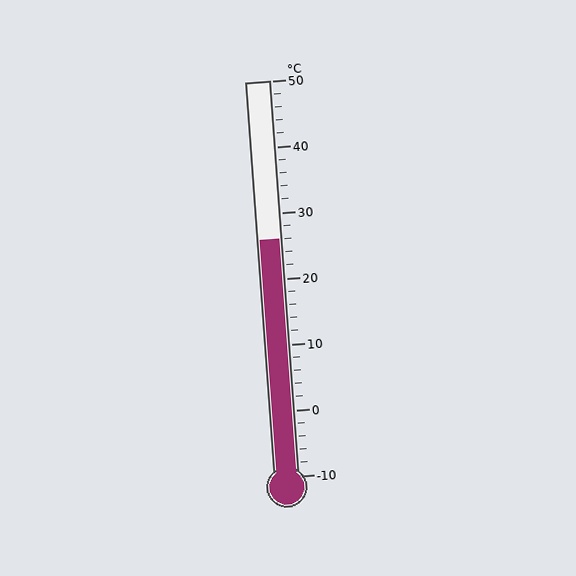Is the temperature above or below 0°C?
The temperature is above 0°C.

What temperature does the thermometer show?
The thermometer shows approximately 26°C.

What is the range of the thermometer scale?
The thermometer scale ranges from -10°C to 50°C.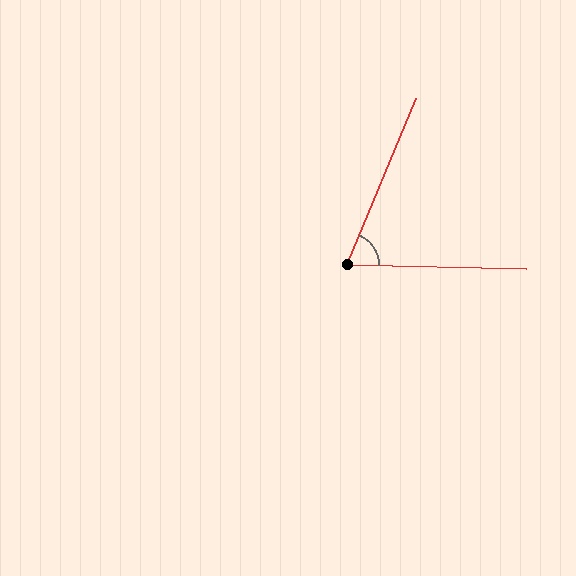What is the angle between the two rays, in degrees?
Approximately 69 degrees.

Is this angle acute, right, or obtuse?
It is acute.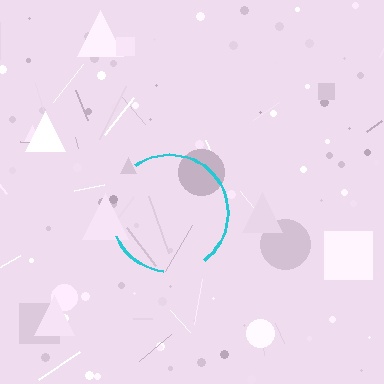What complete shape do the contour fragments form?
The contour fragments form a circle.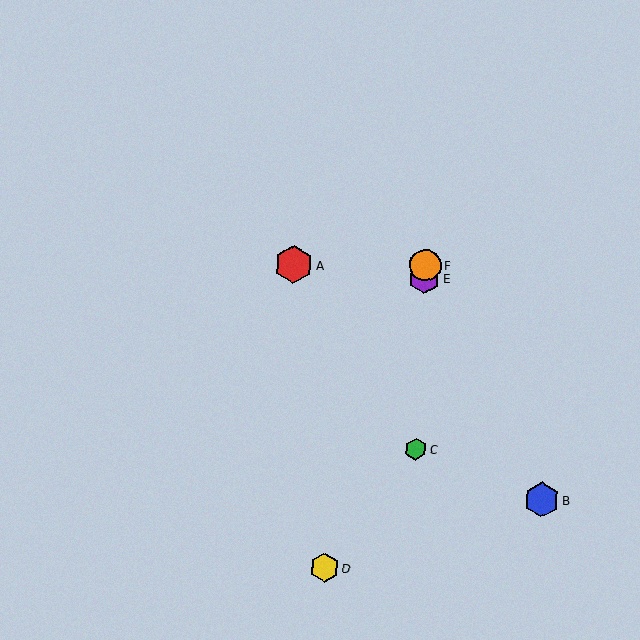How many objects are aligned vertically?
3 objects (C, E, F) are aligned vertically.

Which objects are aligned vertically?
Objects C, E, F are aligned vertically.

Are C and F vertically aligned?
Yes, both are at x≈416.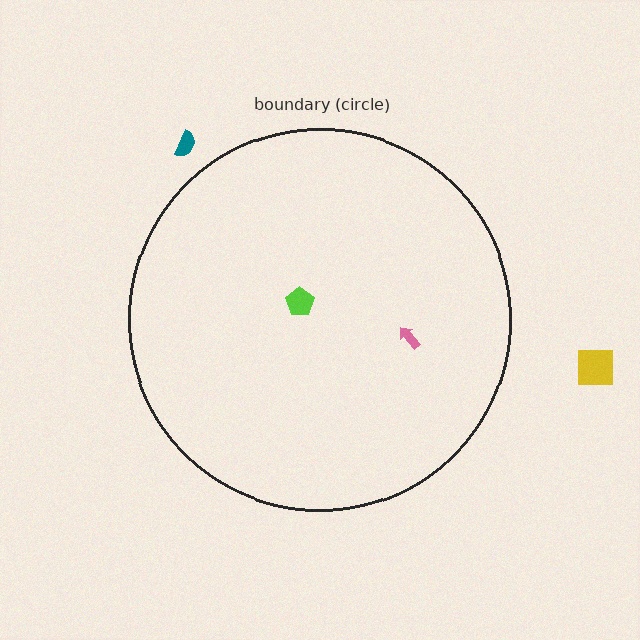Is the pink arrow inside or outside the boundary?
Inside.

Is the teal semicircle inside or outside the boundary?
Outside.